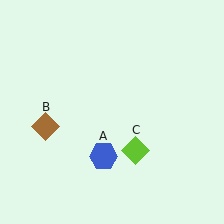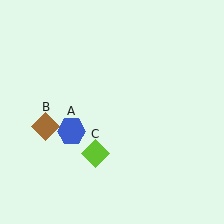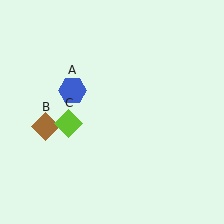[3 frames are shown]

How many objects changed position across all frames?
2 objects changed position: blue hexagon (object A), lime diamond (object C).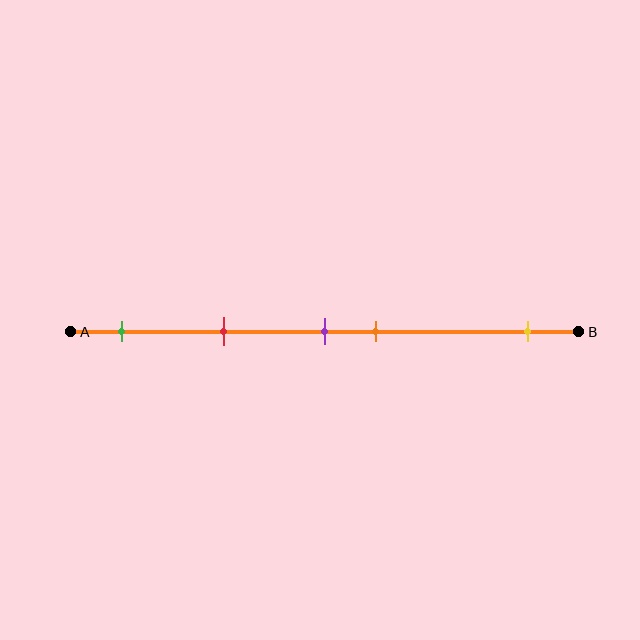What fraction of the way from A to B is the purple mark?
The purple mark is approximately 50% (0.5) of the way from A to B.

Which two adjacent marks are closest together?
The purple and orange marks are the closest adjacent pair.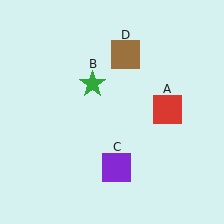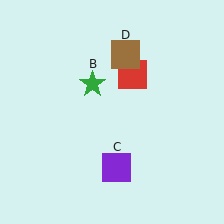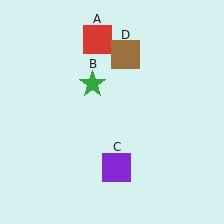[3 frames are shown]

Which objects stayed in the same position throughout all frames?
Green star (object B) and purple square (object C) and brown square (object D) remained stationary.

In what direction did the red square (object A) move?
The red square (object A) moved up and to the left.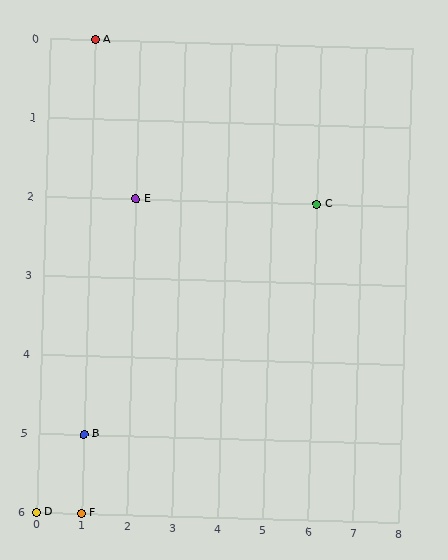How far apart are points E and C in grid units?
Points E and C are 4 columns apart.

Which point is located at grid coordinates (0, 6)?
Point D is at (0, 6).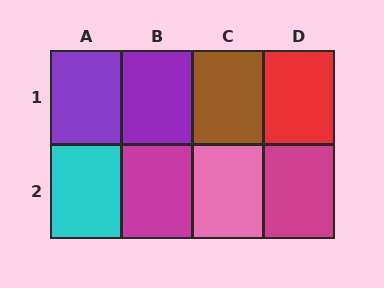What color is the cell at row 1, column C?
Brown.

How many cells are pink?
1 cell is pink.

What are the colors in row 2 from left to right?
Cyan, magenta, pink, magenta.